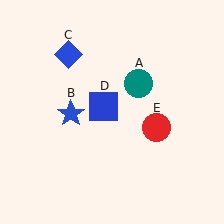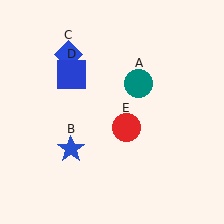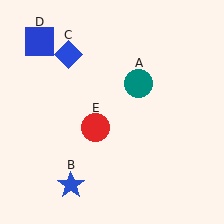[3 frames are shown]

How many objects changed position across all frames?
3 objects changed position: blue star (object B), blue square (object D), red circle (object E).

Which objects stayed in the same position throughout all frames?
Teal circle (object A) and blue diamond (object C) remained stationary.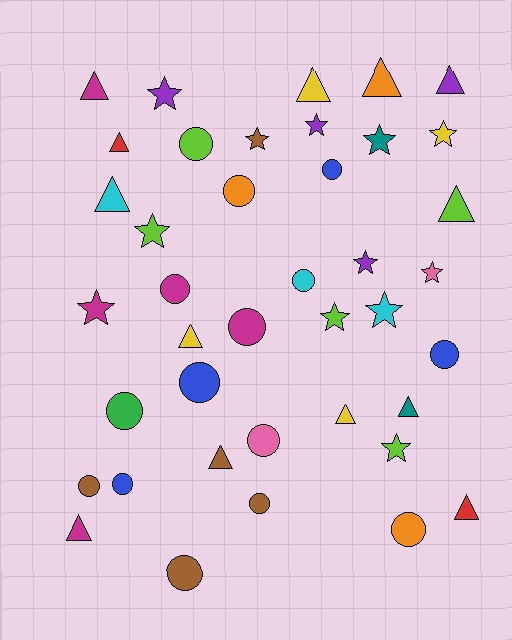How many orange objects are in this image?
There are 3 orange objects.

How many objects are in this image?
There are 40 objects.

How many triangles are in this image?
There are 13 triangles.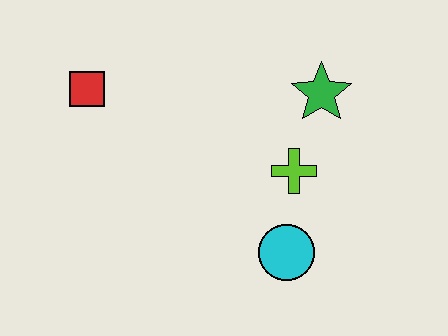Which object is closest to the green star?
The lime cross is closest to the green star.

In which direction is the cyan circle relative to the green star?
The cyan circle is below the green star.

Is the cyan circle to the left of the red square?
No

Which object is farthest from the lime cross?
The red square is farthest from the lime cross.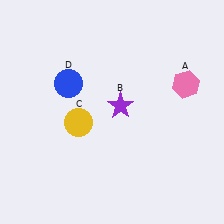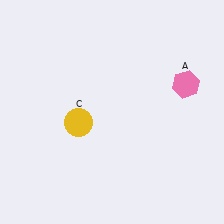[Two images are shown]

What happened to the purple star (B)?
The purple star (B) was removed in Image 2. It was in the top-right area of Image 1.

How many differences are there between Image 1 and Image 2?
There are 2 differences between the two images.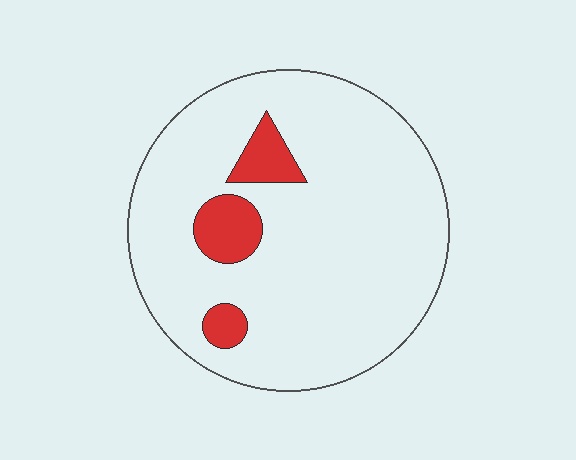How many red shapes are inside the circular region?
3.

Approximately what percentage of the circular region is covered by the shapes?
Approximately 10%.